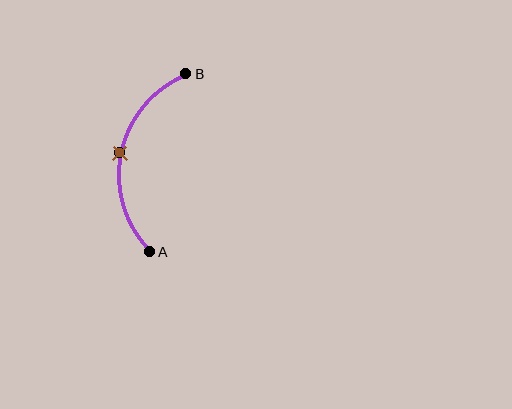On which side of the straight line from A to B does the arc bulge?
The arc bulges to the left of the straight line connecting A and B.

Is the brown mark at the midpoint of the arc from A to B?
Yes. The brown mark lies on the arc at equal arc-length from both A and B — it is the arc midpoint.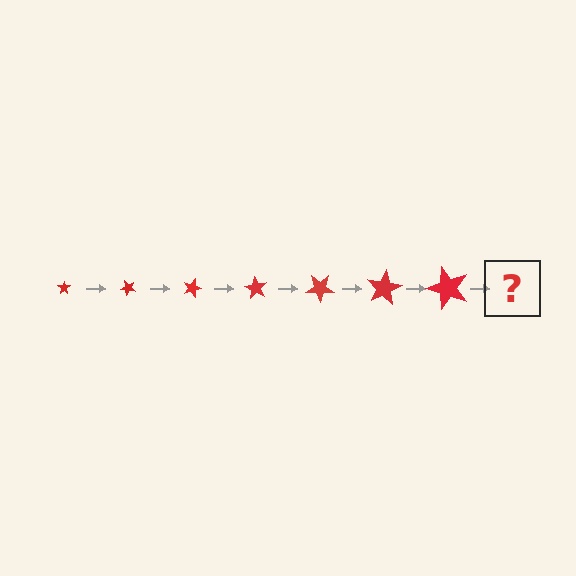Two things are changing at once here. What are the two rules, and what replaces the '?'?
The two rules are that the star grows larger each step and it rotates 45 degrees each step. The '?' should be a star, larger than the previous one and rotated 315 degrees from the start.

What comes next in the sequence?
The next element should be a star, larger than the previous one and rotated 315 degrees from the start.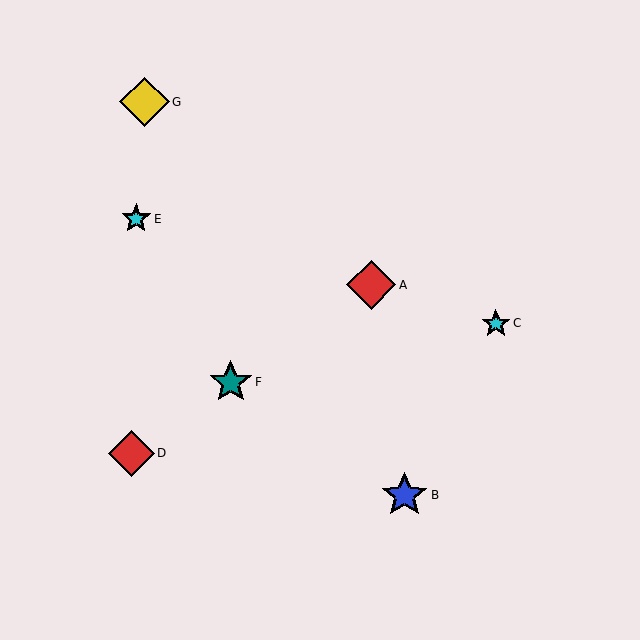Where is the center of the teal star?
The center of the teal star is at (231, 382).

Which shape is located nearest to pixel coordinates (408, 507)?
The blue star (labeled B) at (404, 495) is nearest to that location.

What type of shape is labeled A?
Shape A is a red diamond.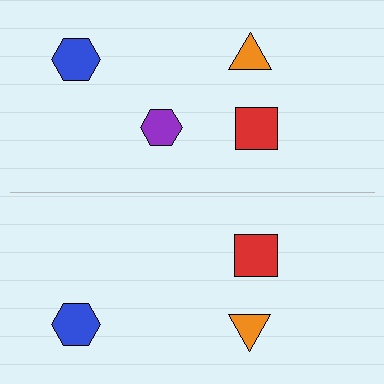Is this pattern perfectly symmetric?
No, the pattern is not perfectly symmetric. A purple hexagon is missing from the bottom side.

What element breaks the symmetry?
A purple hexagon is missing from the bottom side.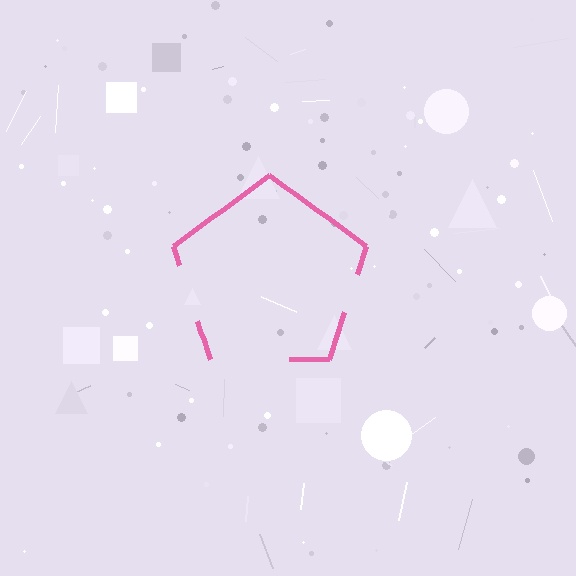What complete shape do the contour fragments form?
The contour fragments form a pentagon.